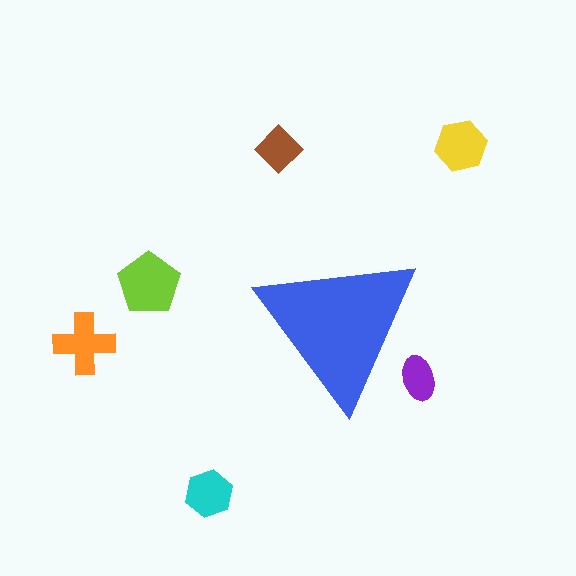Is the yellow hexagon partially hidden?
No, the yellow hexagon is fully visible.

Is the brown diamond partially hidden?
No, the brown diamond is fully visible.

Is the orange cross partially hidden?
No, the orange cross is fully visible.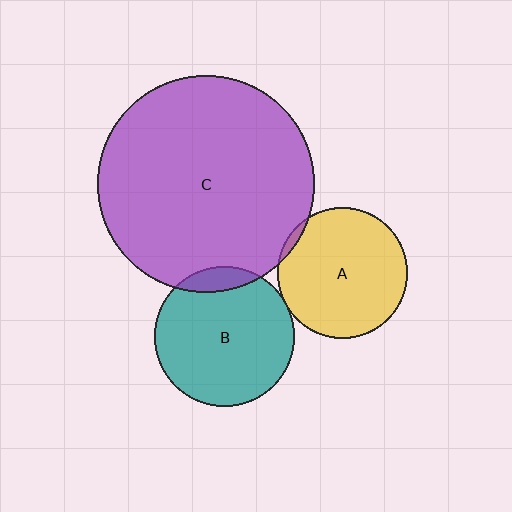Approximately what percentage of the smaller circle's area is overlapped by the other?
Approximately 5%.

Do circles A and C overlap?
Yes.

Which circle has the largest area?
Circle C (purple).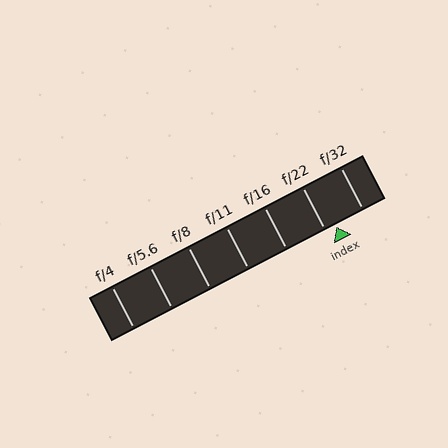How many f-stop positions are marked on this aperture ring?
There are 7 f-stop positions marked.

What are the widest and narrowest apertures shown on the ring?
The widest aperture shown is f/4 and the narrowest is f/32.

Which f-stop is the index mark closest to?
The index mark is closest to f/22.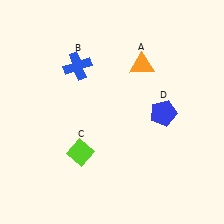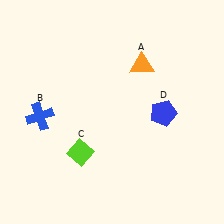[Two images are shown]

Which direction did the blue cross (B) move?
The blue cross (B) moved down.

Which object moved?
The blue cross (B) moved down.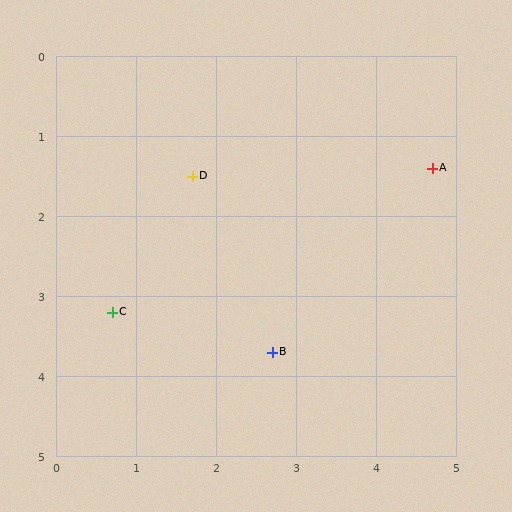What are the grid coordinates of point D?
Point D is at approximately (1.7, 1.5).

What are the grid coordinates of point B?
Point B is at approximately (2.7, 3.7).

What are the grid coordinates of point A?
Point A is at approximately (4.7, 1.4).